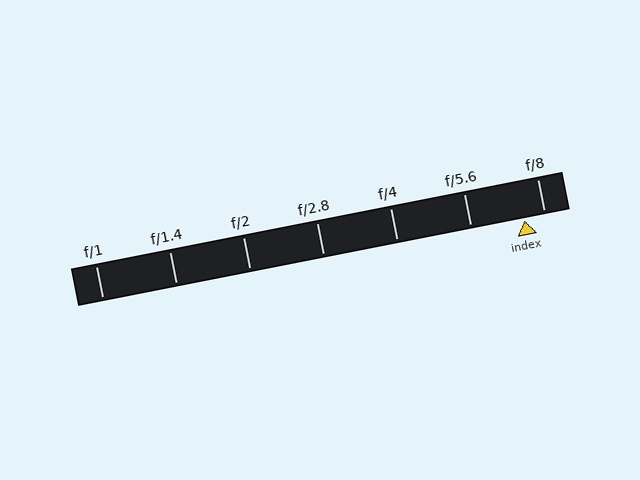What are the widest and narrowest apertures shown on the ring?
The widest aperture shown is f/1 and the narrowest is f/8.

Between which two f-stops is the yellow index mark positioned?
The index mark is between f/5.6 and f/8.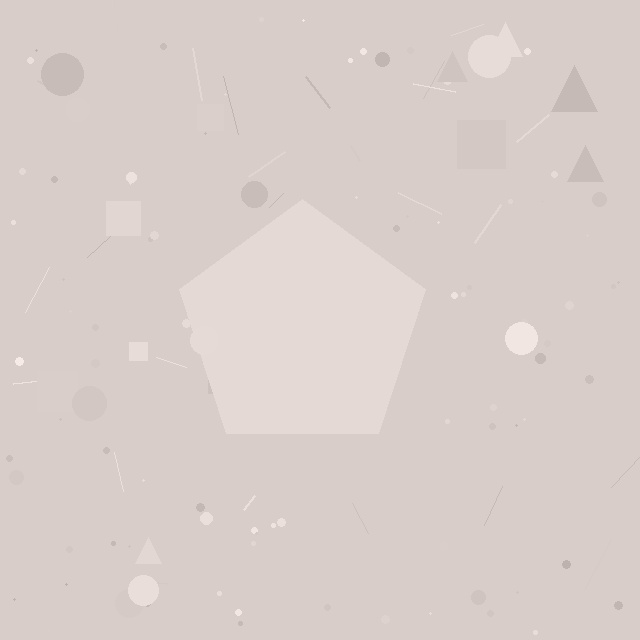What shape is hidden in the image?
A pentagon is hidden in the image.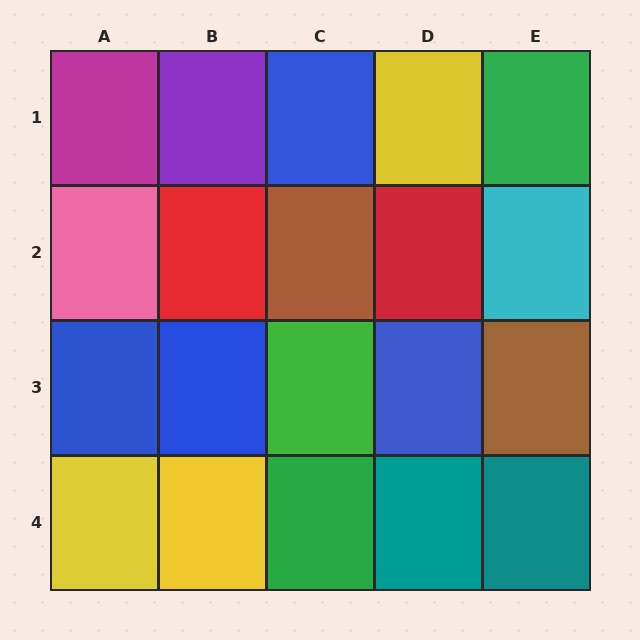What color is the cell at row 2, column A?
Pink.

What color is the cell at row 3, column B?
Blue.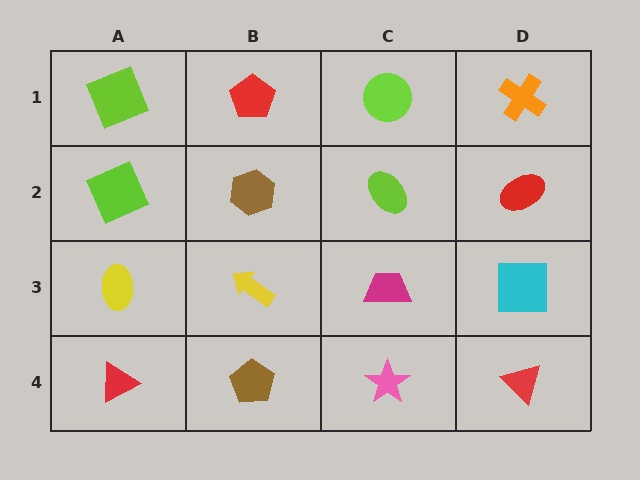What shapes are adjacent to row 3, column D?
A red ellipse (row 2, column D), a red triangle (row 4, column D), a magenta trapezoid (row 3, column C).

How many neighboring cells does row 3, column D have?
3.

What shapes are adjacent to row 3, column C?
A lime ellipse (row 2, column C), a pink star (row 4, column C), a yellow arrow (row 3, column B), a cyan square (row 3, column D).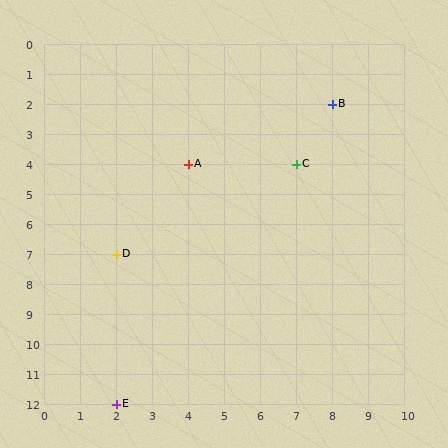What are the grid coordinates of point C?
Point C is at grid coordinates (7, 4).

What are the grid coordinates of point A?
Point A is at grid coordinates (4, 4).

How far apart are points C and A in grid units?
Points C and A are 3 columns apart.